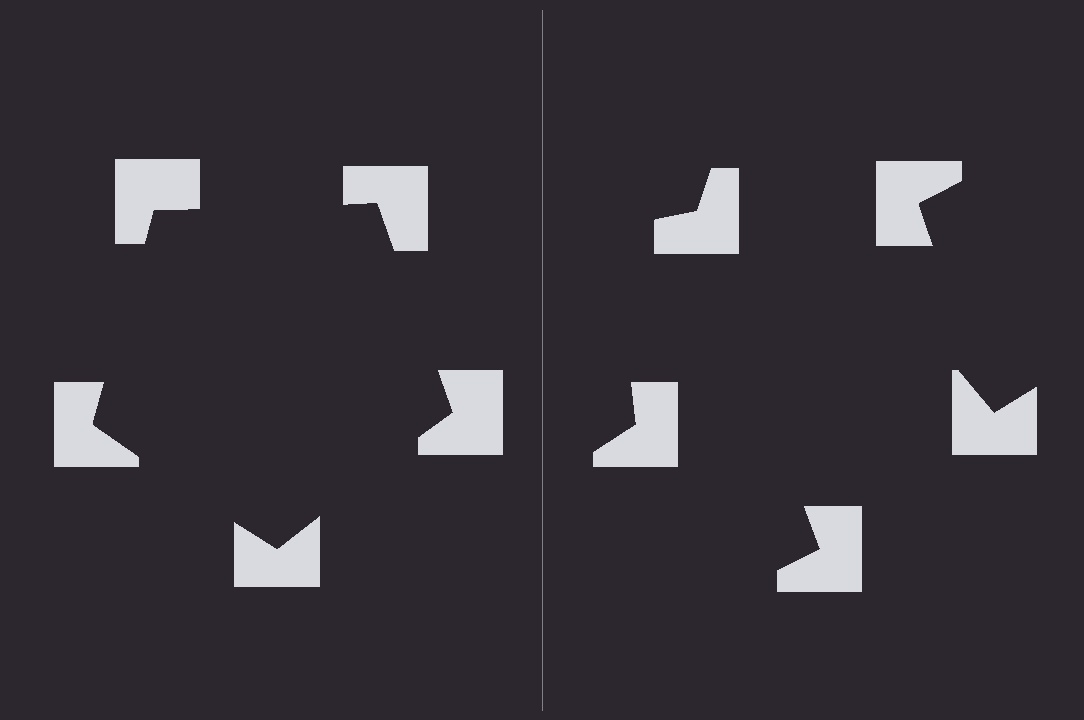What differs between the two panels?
The notched squares are positioned identically on both sides; only the wedge orientations differ. On the left they align to a pentagon; on the right they are misaligned.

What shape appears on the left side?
An illusory pentagon.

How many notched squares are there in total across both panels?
10 — 5 on each side.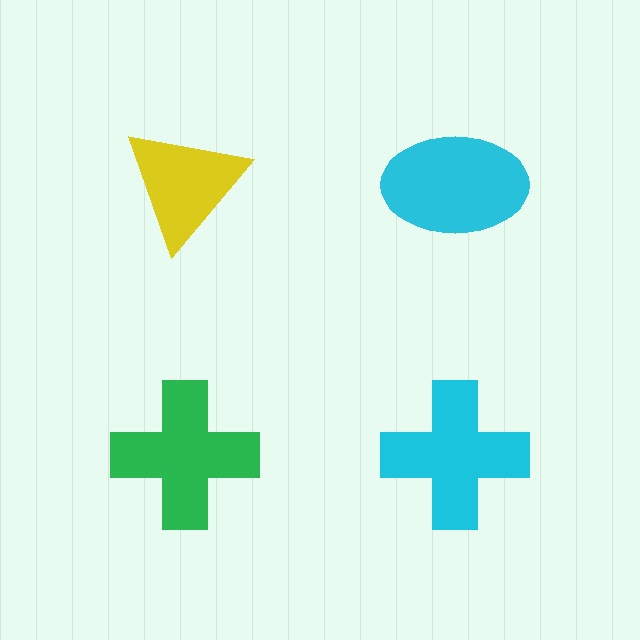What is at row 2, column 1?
A green cross.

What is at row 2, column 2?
A cyan cross.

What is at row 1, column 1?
A yellow triangle.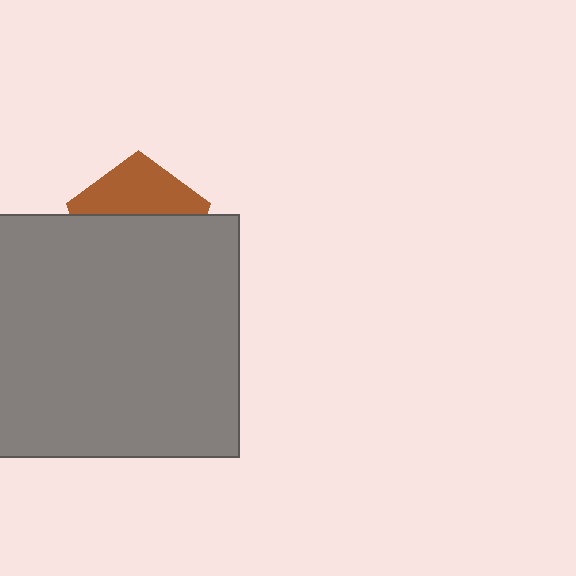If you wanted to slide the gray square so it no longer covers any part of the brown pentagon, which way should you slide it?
Slide it down — that is the most direct way to separate the two shapes.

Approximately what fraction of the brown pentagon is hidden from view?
Roughly 62% of the brown pentagon is hidden behind the gray square.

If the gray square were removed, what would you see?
You would see the complete brown pentagon.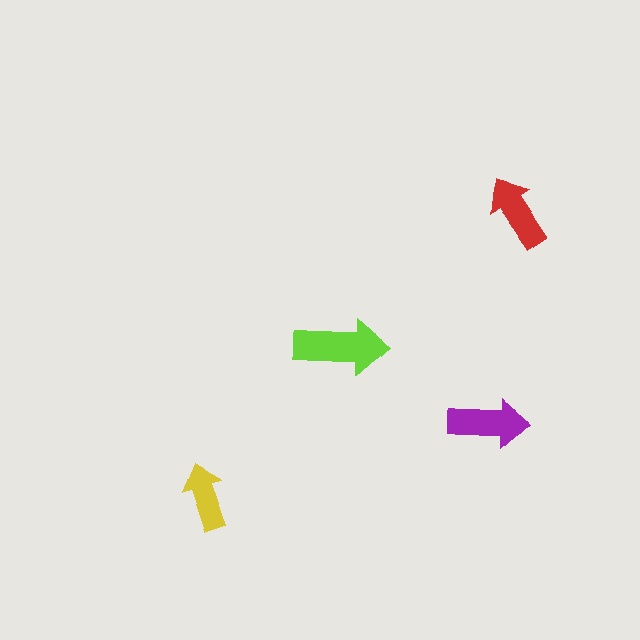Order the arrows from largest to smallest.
the lime one, the purple one, the red one, the yellow one.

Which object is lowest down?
The yellow arrow is bottommost.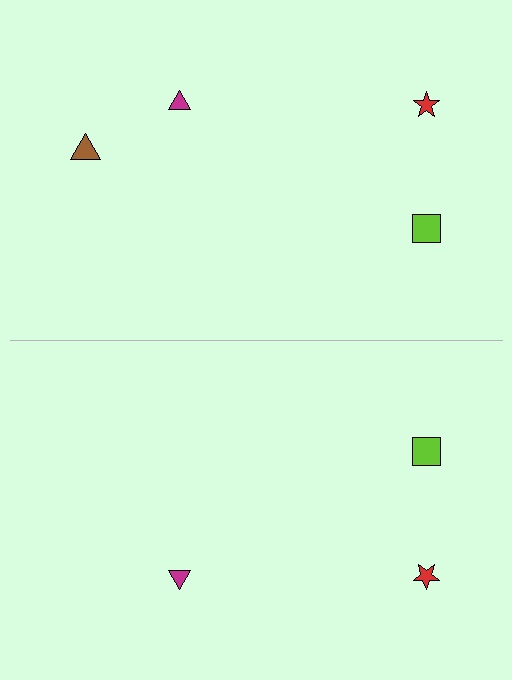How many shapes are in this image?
There are 7 shapes in this image.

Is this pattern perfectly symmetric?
No, the pattern is not perfectly symmetric. A brown triangle is missing from the bottom side.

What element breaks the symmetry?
A brown triangle is missing from the bottom side.